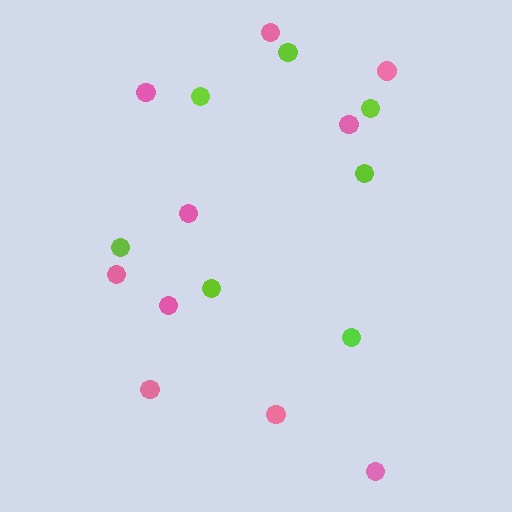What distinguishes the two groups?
There are 2 groups: one group of pink circles (10) and one group of lime circles (7).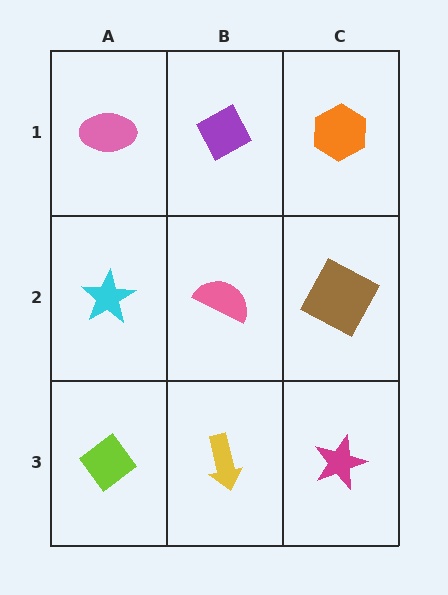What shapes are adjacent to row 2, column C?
An orange hexagon (row 1, column C), a magenta star (row 3, column C), a pink semicircle (row 2, column B).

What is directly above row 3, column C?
A brown square.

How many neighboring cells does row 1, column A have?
2.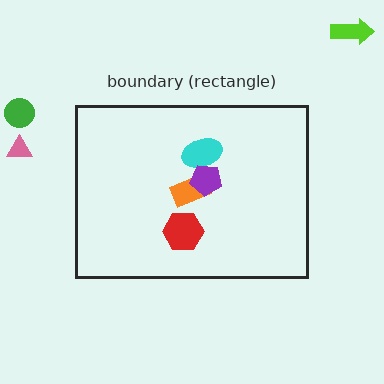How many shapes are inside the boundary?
4 inside, 3 outside.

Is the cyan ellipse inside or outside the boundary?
Inside.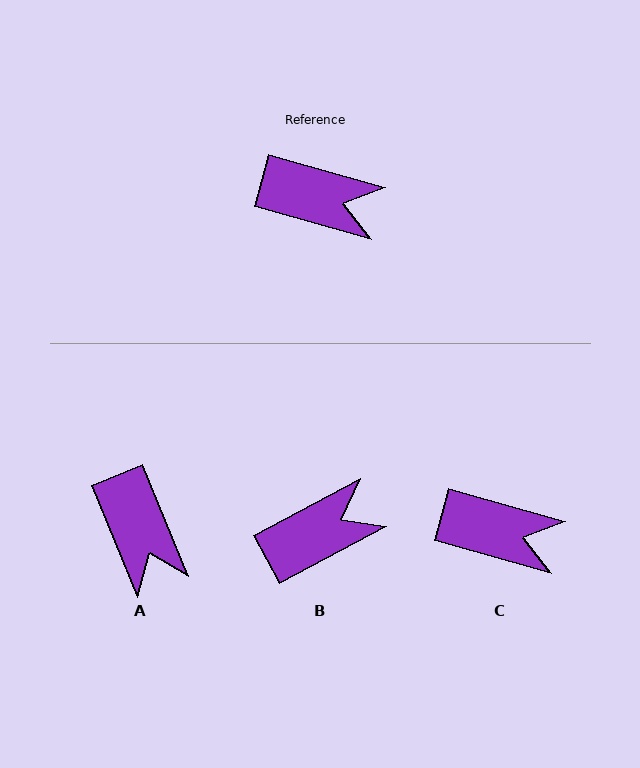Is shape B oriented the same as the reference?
No, it is off by about 44 degrees.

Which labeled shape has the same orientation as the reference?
C.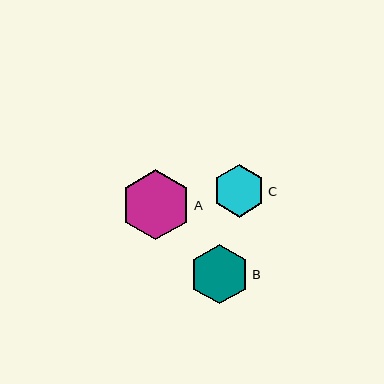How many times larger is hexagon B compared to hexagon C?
Hexagon B is approximately 1.1 times the size of hexagon C.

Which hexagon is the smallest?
Hexagon C is the smallest with a size of approximately 53 pixels.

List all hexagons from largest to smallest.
From largest to smallest: A, B, C.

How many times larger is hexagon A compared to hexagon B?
Hexagon A is approximately 1.2 times the size of hexagon B.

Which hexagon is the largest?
Hexagon A is the largest with a size of approximately 70 pixels.